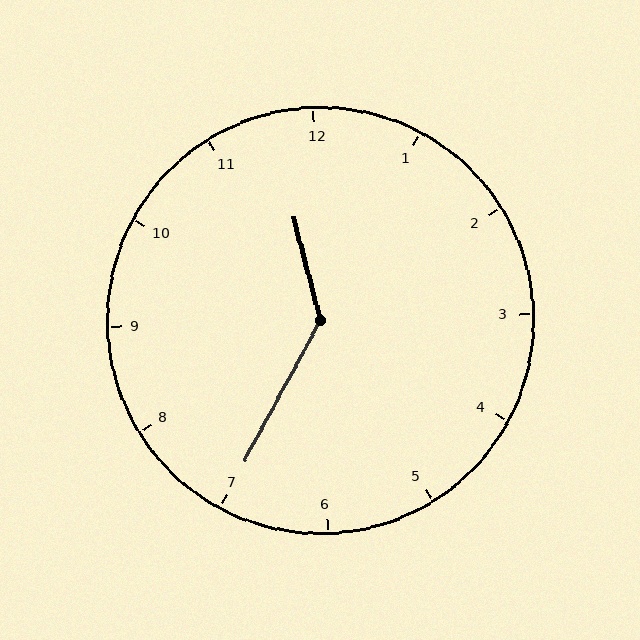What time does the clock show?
11:35.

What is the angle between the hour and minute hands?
Approximately 138 degrees.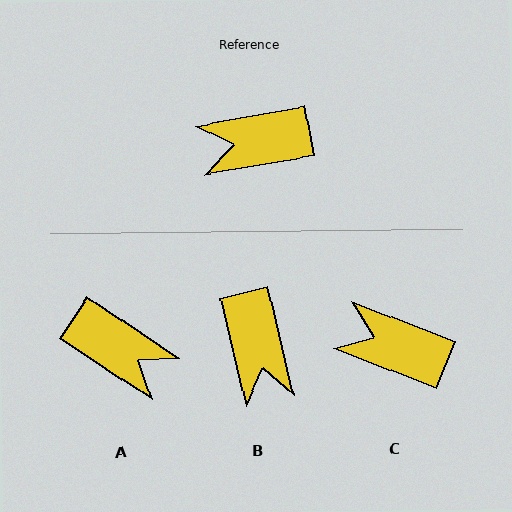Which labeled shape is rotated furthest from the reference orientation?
A, about 136 degrees away.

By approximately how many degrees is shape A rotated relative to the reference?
Approximately 136 degrees counter-clockwise.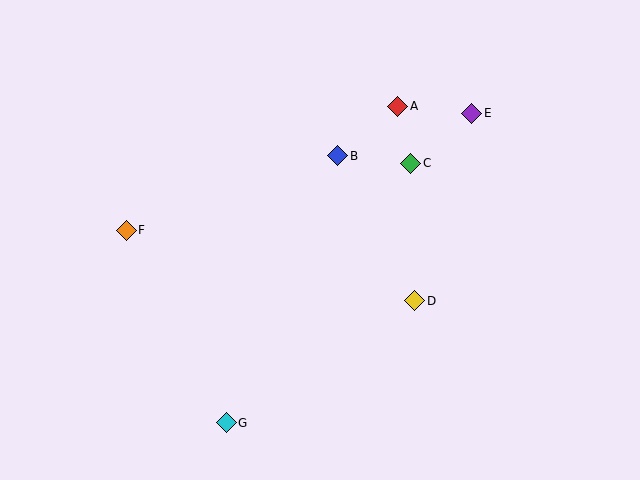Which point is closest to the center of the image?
Point B at (338, 156) is closest to the center.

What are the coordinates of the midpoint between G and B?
The midpoint between G and B is at (282, 289).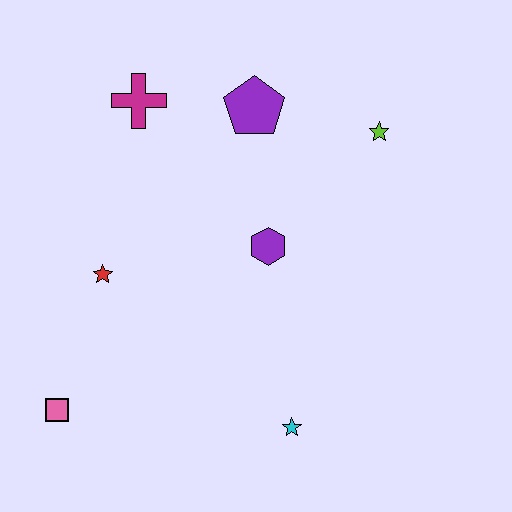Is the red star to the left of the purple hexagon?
Yes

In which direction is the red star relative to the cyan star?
The red star is to the left of the cyan star.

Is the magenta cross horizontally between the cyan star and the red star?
Yes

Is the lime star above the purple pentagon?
No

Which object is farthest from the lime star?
The pink square is farthest from the lime star.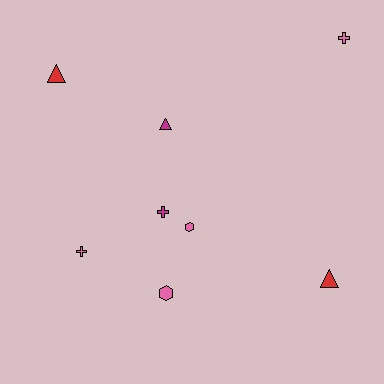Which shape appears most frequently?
Triangle, with 3 objects.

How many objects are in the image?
There are 8 objects.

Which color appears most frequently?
Pink, with 4 objects.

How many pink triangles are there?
There are no pink triangles.